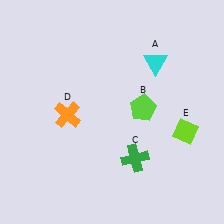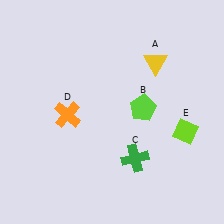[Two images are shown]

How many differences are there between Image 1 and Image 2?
There is 1 difference between the two images.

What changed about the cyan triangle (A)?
In Image 1, A is cyan. In Image 2, it changed to yellow.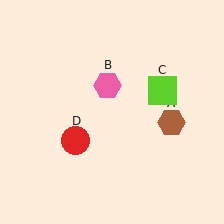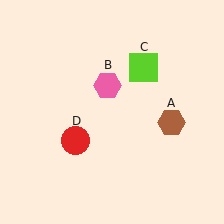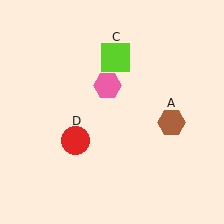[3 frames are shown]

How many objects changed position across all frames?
1 object changed position: lime square (object C).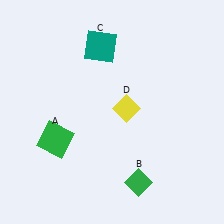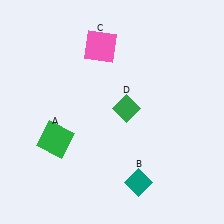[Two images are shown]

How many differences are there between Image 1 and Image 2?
There are 3 differences between the two images.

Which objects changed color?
B changed from green to teal. C changed from teal to pink. D changed from yellow to green.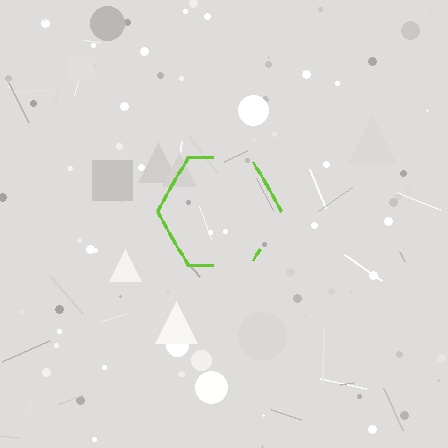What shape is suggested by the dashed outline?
The dashed outline suggests a hexagon.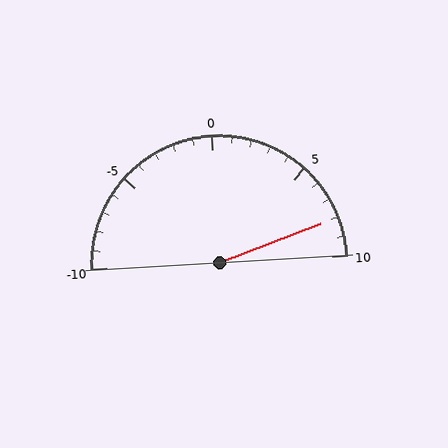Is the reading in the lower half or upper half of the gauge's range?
The reading is in the upper half of the range (-10 to 10).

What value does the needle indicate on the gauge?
The needle indicates approximately 8.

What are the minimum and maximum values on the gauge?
The gauge ranges from -10 to 10.